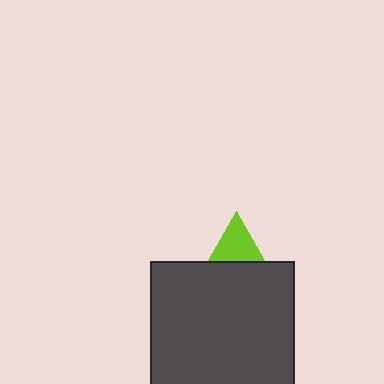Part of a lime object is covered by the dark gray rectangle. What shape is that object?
It is a triangle.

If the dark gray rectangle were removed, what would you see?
You would see the complete lime triangle.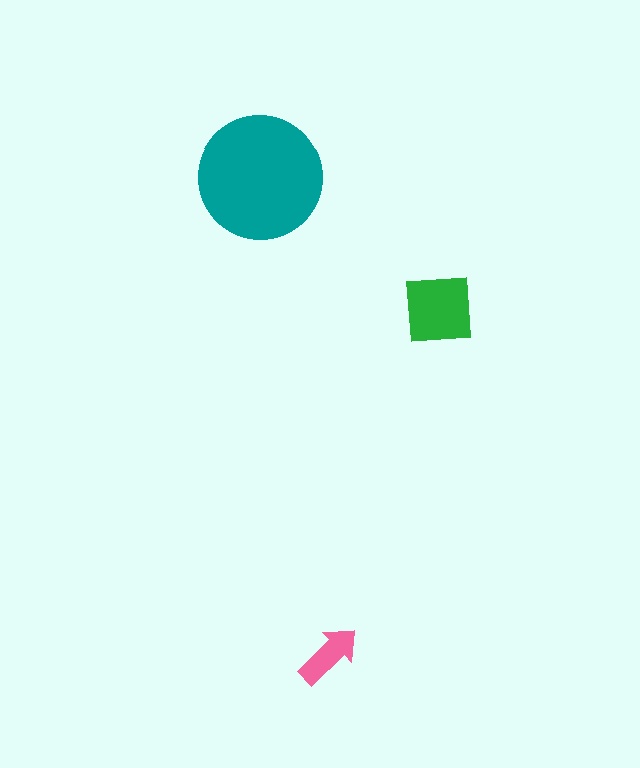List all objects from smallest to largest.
The pink arrow, the green square, the teal circle.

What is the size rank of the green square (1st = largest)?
2nd.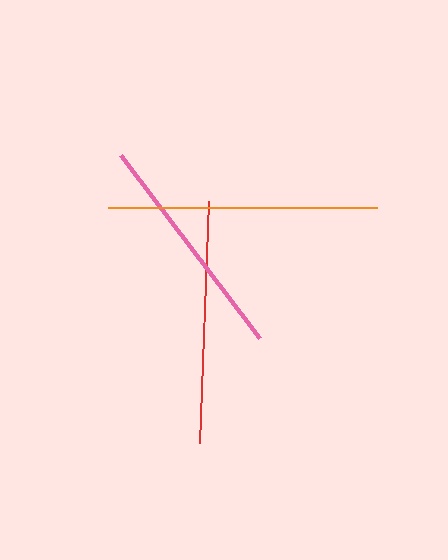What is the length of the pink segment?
The pink segment is approximately 230 pixels long.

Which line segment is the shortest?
The pink line is the shortest at approximately 230 pixels.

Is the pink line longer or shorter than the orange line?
The orange line is longer than the pink line.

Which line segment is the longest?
The orange line is the longest at approximately 269 pixels.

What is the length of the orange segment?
The orange segment is approximately 269 pixels long.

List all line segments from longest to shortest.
From longest to shortest: orange, red, pink.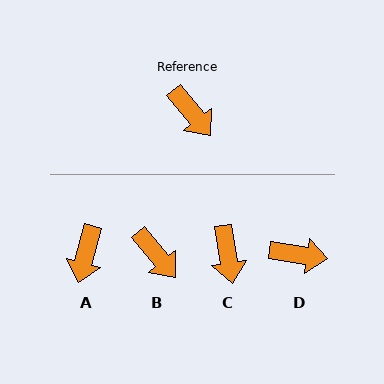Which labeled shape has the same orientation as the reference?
B.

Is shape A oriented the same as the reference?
No, it is off by about 53 degrees.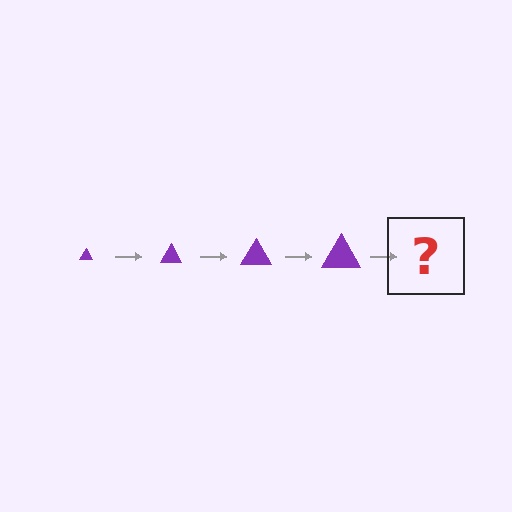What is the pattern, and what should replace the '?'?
The pattern is that the triangle gets progressively larger each step. The '?' should be a purple triangle, larger than the previous one.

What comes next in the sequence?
The next element should be a purple triangle, larger than the previous one.